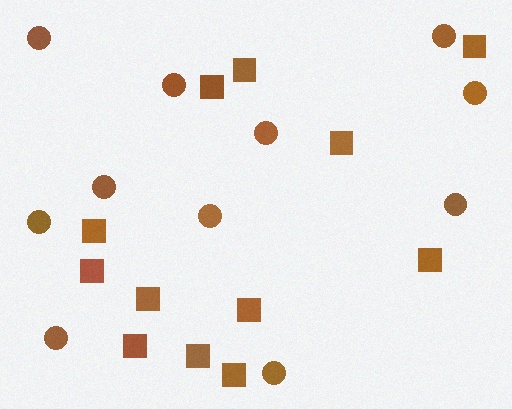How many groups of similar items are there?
There are 2 groups: one group of circles (11) and one group of squares (12).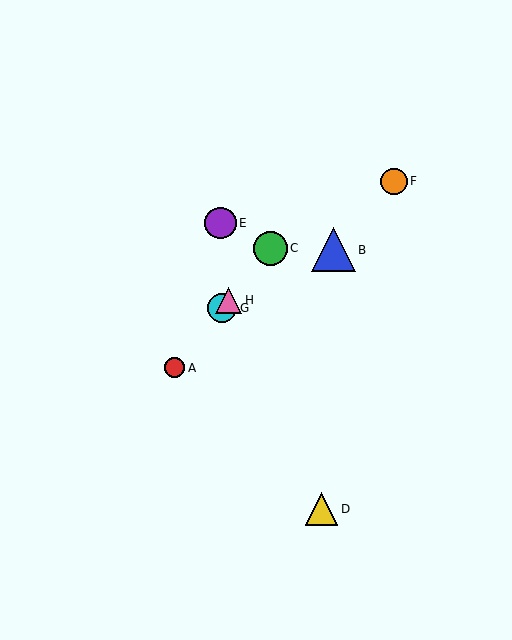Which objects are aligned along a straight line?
Objects A, C, G, H are aligned along a straight line.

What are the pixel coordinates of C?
Object C is at (270, 248).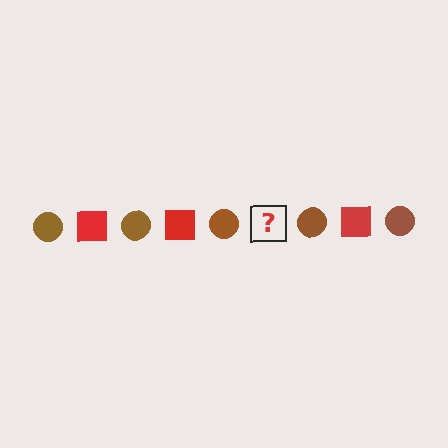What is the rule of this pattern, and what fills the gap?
The rule is that the pattern alternates between brown circle and red square. The gap should be filled with a red square.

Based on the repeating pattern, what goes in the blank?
The blank should be a red square.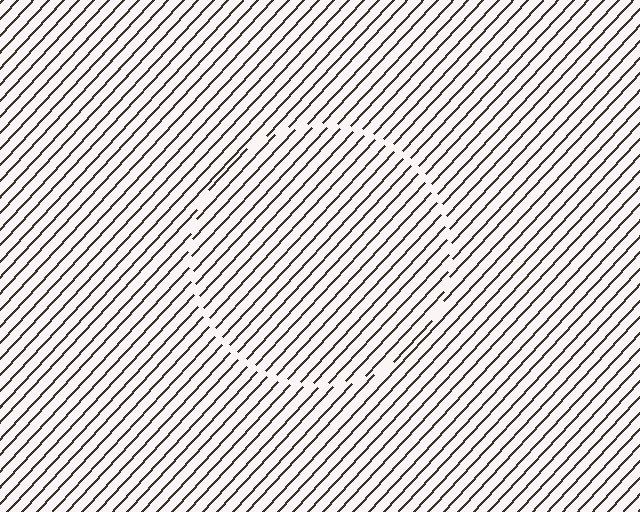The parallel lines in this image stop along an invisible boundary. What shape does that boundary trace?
An illusory circle. The interior of the shape contains the same grating, shifted by half a period — the contour is defined by the phase discontinuity where line-ends from the inner and outer gratings abut.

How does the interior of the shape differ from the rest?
The interior of the shape contains the same grating, shifted by half a period — the contour is defined by the phase discontinuity where line-ends from the inner and outer gratings abut.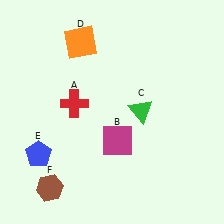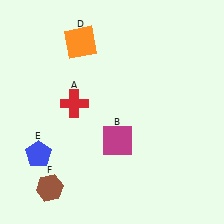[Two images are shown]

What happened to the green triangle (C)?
The green triangle (C) was removed in Image 2. It was in the top-right area of Image 1.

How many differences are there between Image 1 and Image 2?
There is 1 difference between the two images.